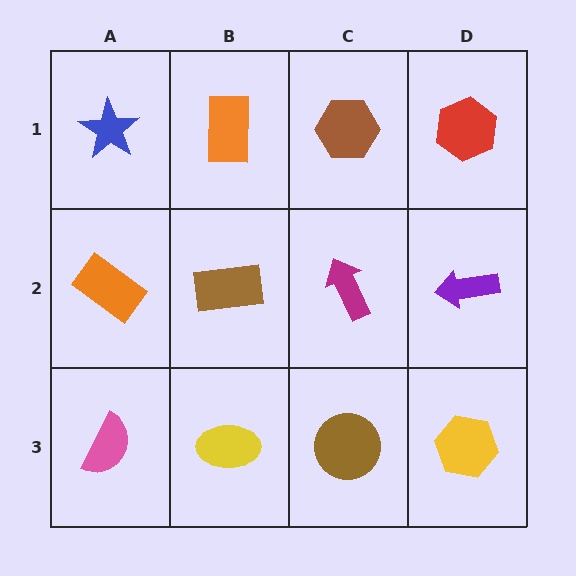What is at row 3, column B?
A yellow ellipse.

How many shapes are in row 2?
4 shapes.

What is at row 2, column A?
An orange rectangle.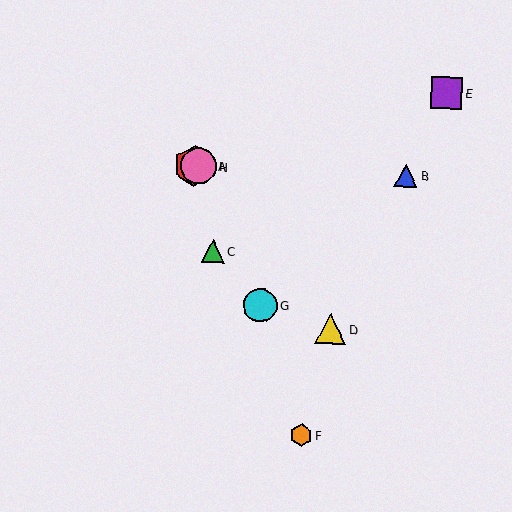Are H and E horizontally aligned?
No, H is at y≈166 and E is at y≈93.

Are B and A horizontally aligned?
Yes, both are at y≈175.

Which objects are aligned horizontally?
Objects A, B, H are aligned horizontally.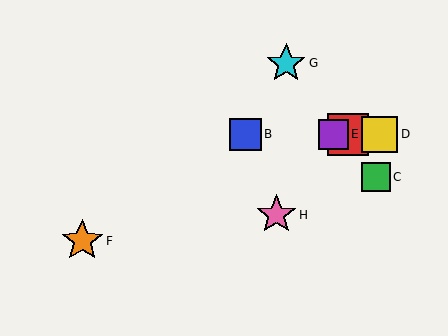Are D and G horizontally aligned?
No, D is at y≈134 and G is at y≈63.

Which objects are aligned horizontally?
Objects A, B, D, E are aligned horizontally.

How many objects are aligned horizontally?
4 objects (A, B, D, E) are aligned horizontally.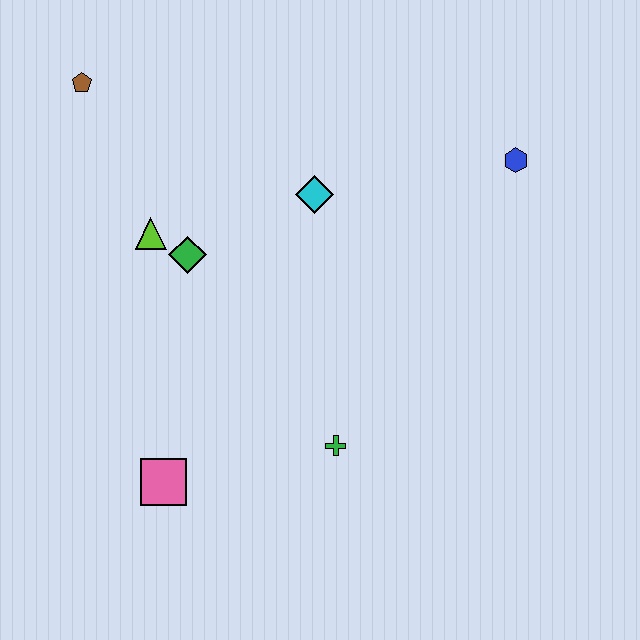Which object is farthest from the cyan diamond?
The pink square is farthest from the cyan diamond.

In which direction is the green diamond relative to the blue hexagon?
The green diamond is to the left of the blue hexagon.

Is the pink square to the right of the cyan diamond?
No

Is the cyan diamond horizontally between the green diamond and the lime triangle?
No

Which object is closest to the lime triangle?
The green diamond is closest to the lime triangle.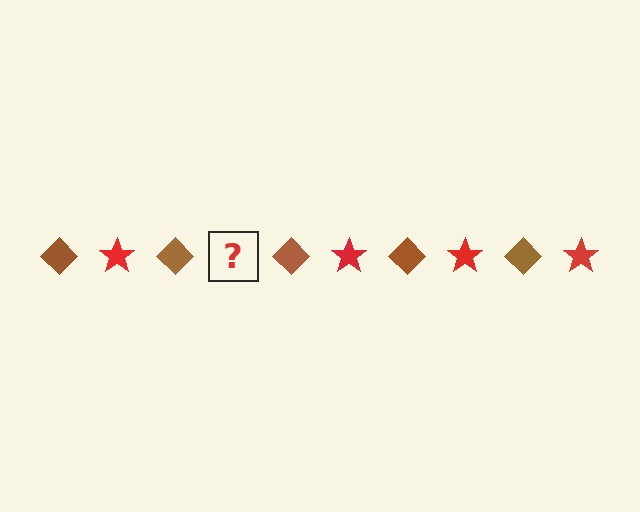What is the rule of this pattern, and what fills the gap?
The rule is that the pattern alternates between brown diamond and red star. The gap should be filled with a red star.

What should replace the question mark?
The question mark should be replaced with a red star.